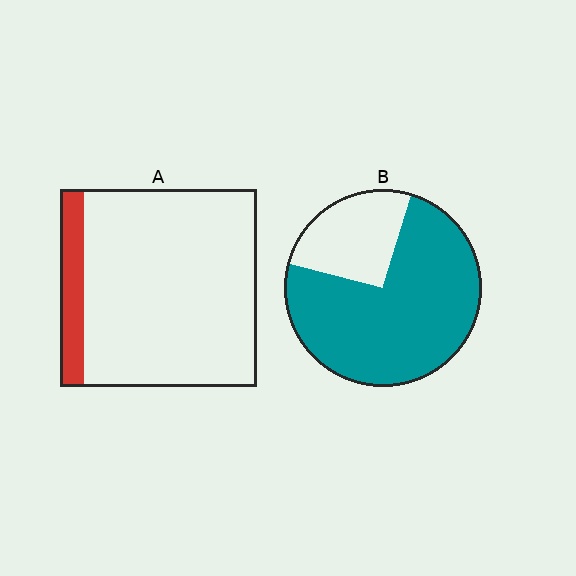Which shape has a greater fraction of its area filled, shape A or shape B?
Shape B.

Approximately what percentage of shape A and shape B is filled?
A is approximately 10% and B is approximately 75%.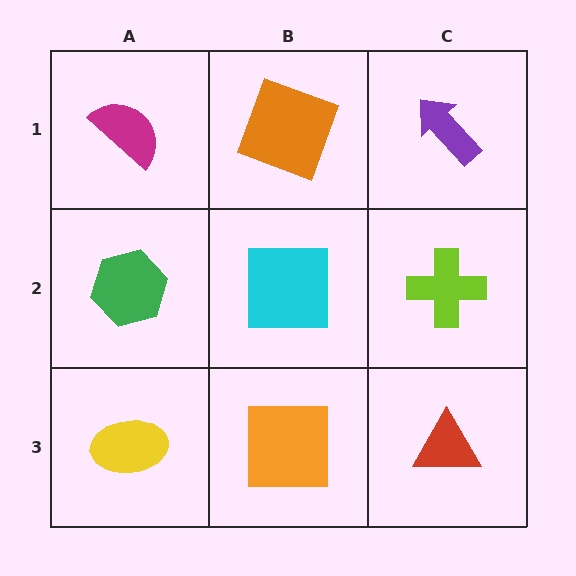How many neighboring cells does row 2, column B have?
4.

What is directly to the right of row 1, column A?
An orange square.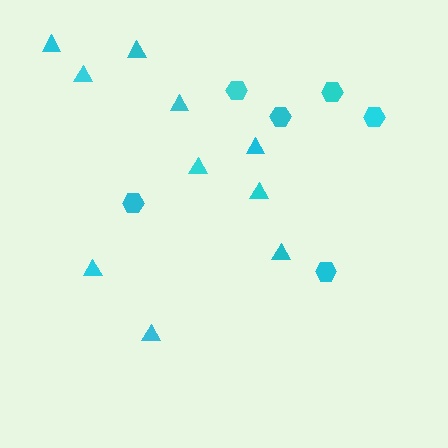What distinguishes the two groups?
There are 2 groups: one group of hexagons (6) and one group of triangles (10).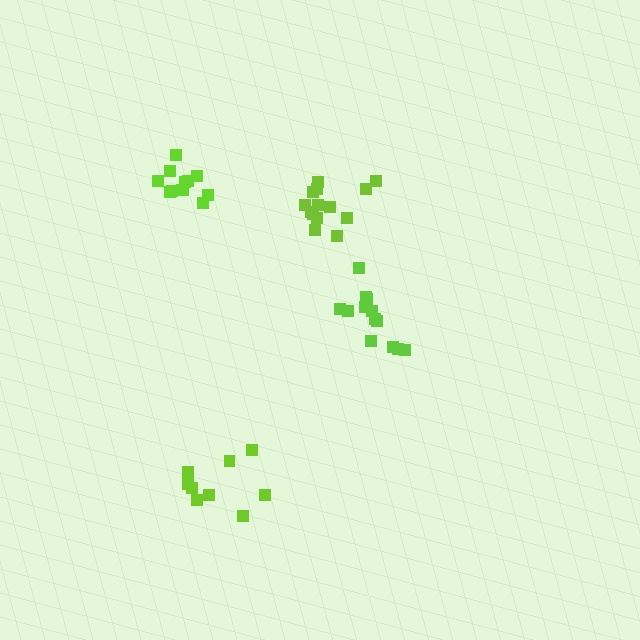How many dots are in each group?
Group 1: 15 dots, Group 2: 13 dots, Group 3: 12 dots, Group 4: 9 dots (49 total).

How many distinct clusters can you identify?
There are 4 distinct clusters.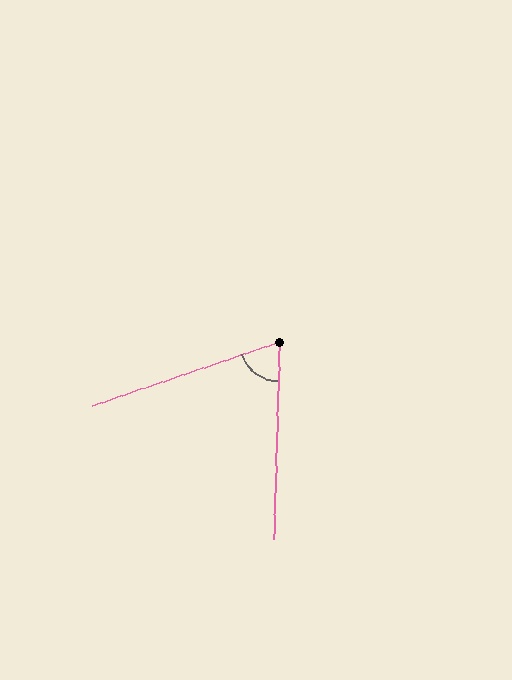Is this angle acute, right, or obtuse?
It is acute.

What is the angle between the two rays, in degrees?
Approximately 70 degrees.